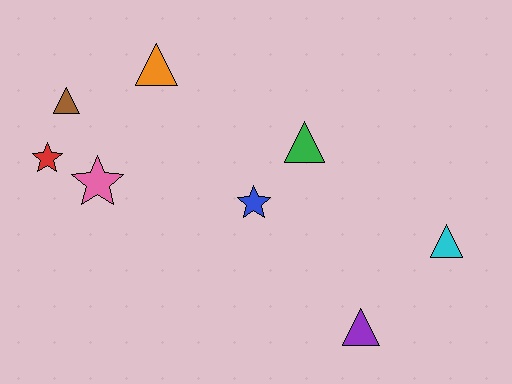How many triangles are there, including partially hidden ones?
There are 5 triangles.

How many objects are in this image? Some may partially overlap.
There are 8 objects.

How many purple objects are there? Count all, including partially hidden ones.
There is 1 purple object.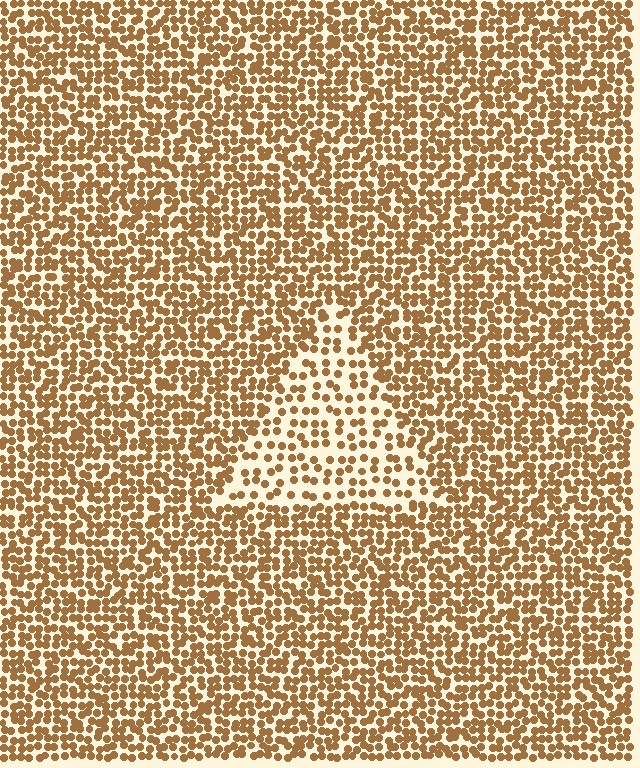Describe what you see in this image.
The image contains small brown elements arranged at two different densities. A triangle-shaped region is visible where the elements are less densely packed than the surrounding area.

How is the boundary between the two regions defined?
The boundary is defined by a change in element density (approximately 1.9x ratio). All elements are the same color, size, and shape.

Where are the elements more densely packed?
The elements are more densely packed outside the triangle boundary.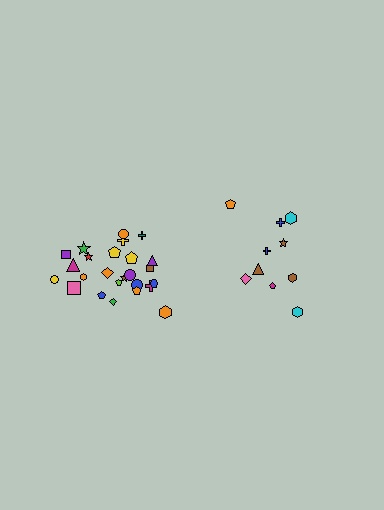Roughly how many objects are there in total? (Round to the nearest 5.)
Roughly 35 objects in total.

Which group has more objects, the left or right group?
The left group.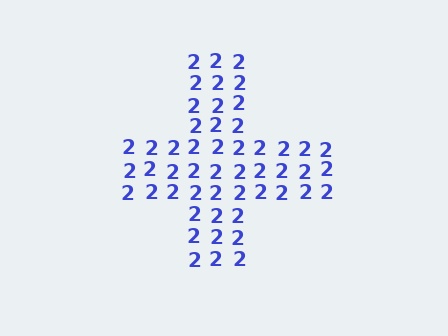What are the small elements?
The small elements are digit 2's.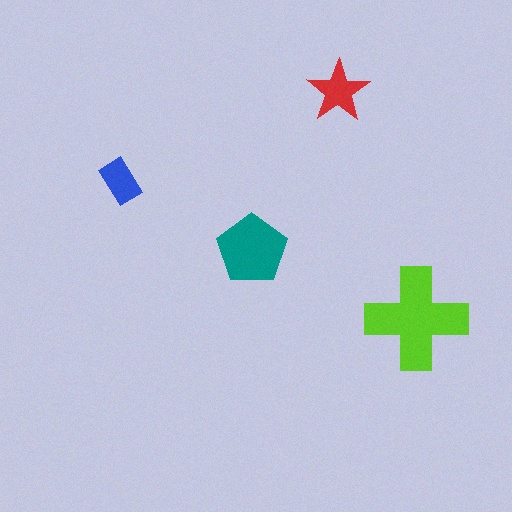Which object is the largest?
The lime cross.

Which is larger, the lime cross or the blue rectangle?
The lime cross.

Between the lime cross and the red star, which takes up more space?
The lime cross.